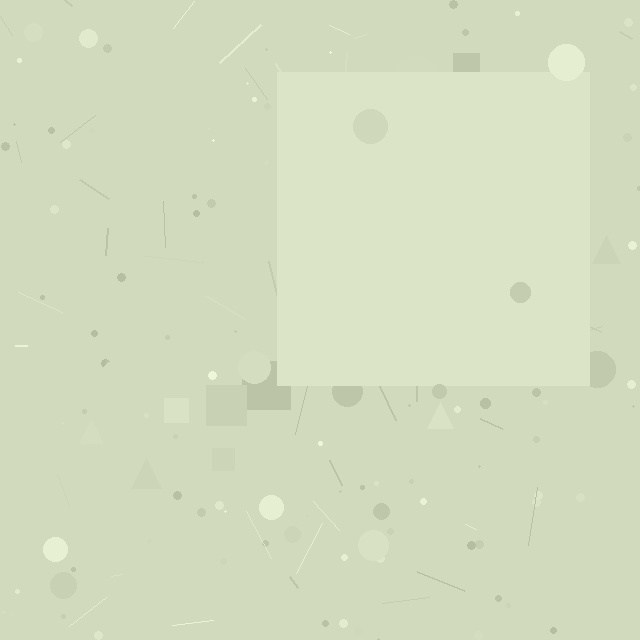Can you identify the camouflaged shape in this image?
The camouflaged shape is a square.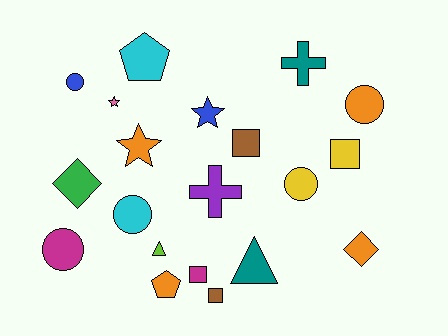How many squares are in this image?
There are 4 squares.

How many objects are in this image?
There are 20 objects.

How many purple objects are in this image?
There is 1 purple object.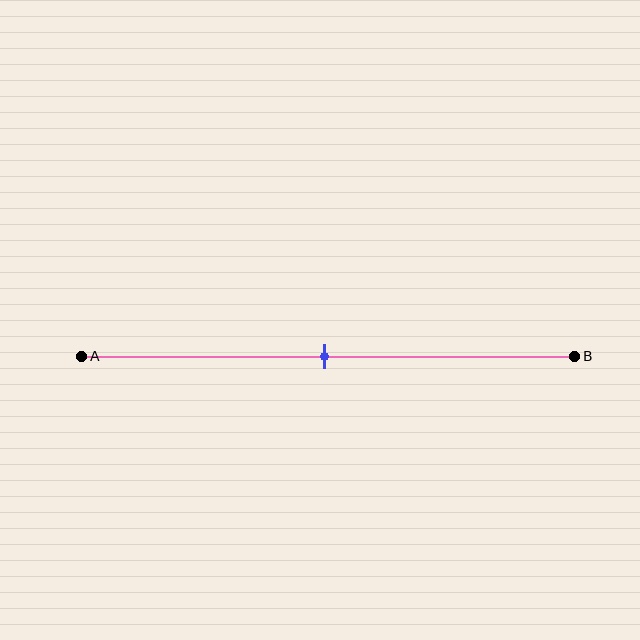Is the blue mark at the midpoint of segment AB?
Yes, the mark is approximately at the midpoint.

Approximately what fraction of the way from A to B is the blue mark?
The blue mark is approximately 50% of the way from A to B.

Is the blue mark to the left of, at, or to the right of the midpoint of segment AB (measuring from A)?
The blue mark is approximately at the midpoint of segment AB.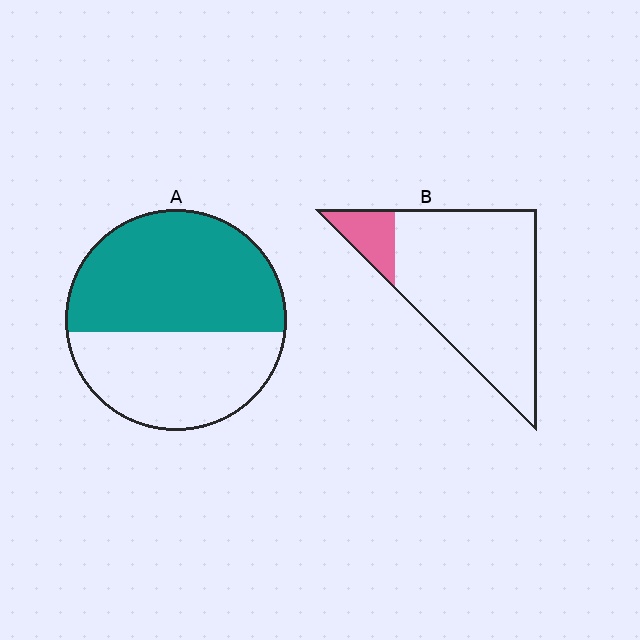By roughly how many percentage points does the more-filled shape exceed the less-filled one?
By roughly 45 percentage points (A over B).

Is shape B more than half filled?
No.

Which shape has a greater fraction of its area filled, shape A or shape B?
Shape A.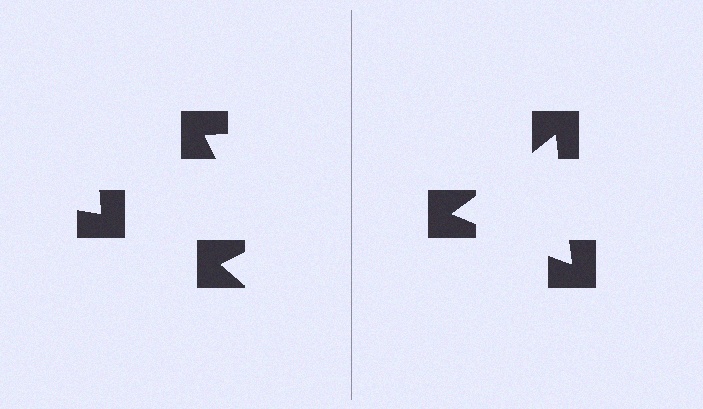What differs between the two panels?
The notched squares are positioned identically on both sides; only the wedge orientations differ. On the right they align to a triangle; on the left they are misaligned.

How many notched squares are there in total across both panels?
6 — 3 on each side.